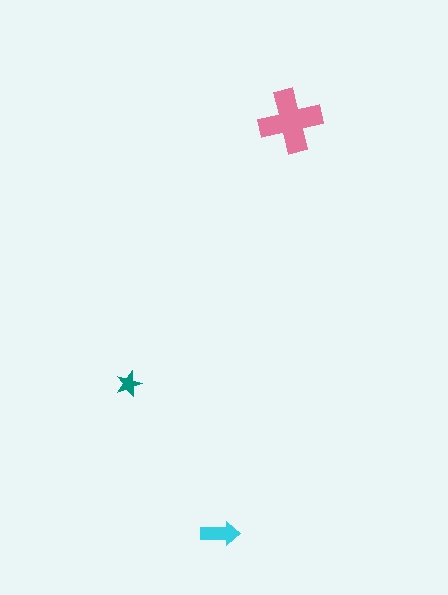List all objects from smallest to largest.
The teal star, the cyan arrow, the pink cross.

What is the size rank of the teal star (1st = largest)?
3rd.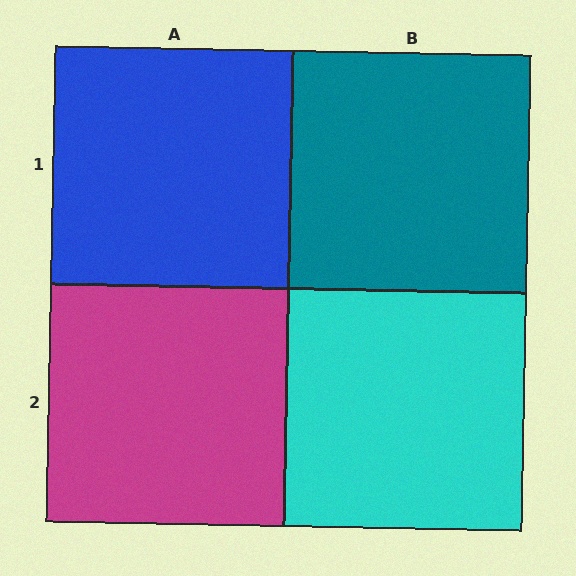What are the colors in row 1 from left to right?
Blue, teal.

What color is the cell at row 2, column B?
Cyan.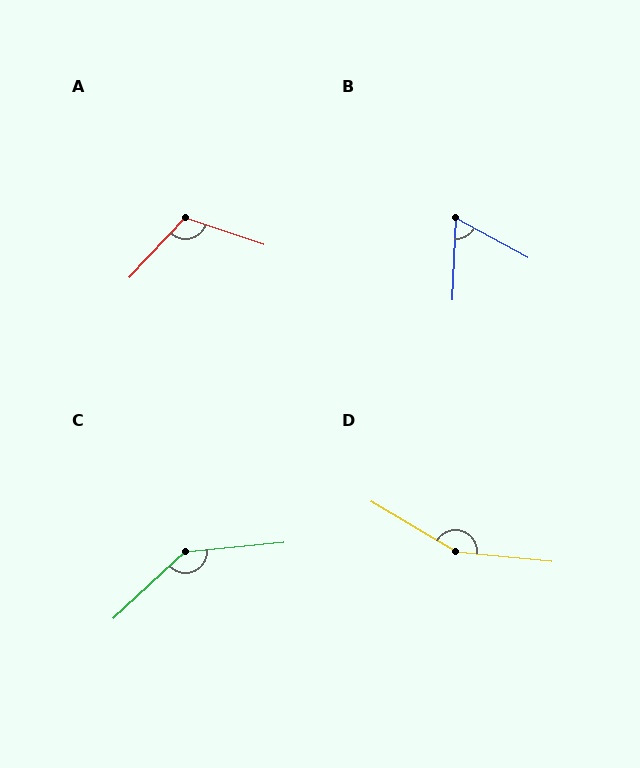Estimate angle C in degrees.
Approximately 143 degrees.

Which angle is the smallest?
B, at approximately 63 degrees.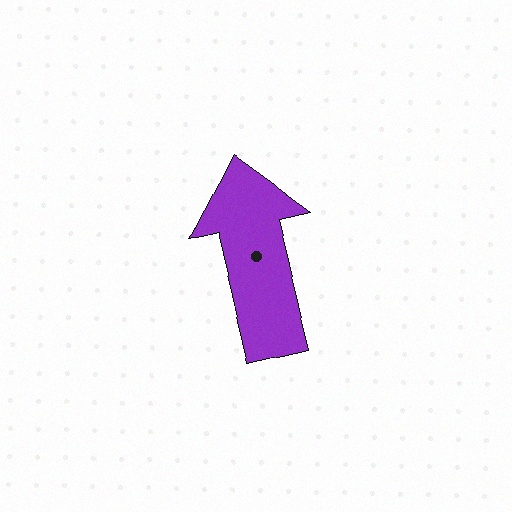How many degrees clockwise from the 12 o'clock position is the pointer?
Approximately 347 degrees.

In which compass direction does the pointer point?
North.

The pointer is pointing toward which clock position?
Roughly 12 o'clock.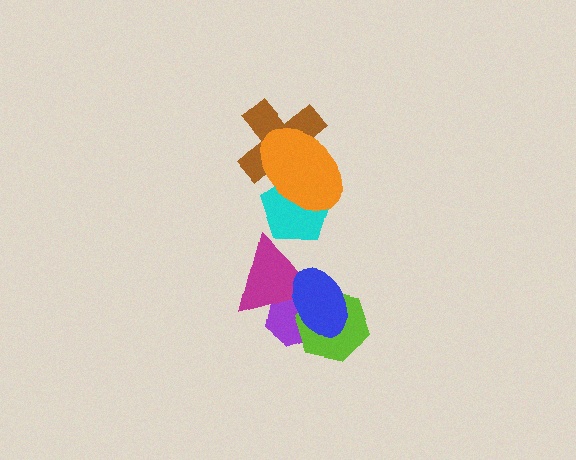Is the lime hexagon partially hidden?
Yes, it is partially covered by another shape.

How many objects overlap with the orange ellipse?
2 objects overlap with the orange ellipse.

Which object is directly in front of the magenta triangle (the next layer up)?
The lime hexagon is directly in front of the magenta triangle.